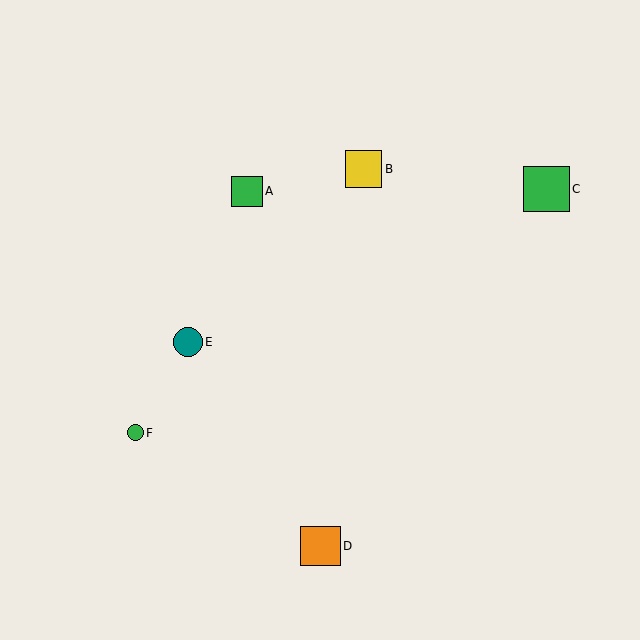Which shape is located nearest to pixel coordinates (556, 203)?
The green square (labeled C) at (546, 189) is nearest to that location.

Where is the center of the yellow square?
The center of the yellow square is at (363, 169).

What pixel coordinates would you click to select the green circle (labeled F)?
Click at (135, 433) to select the green circle F.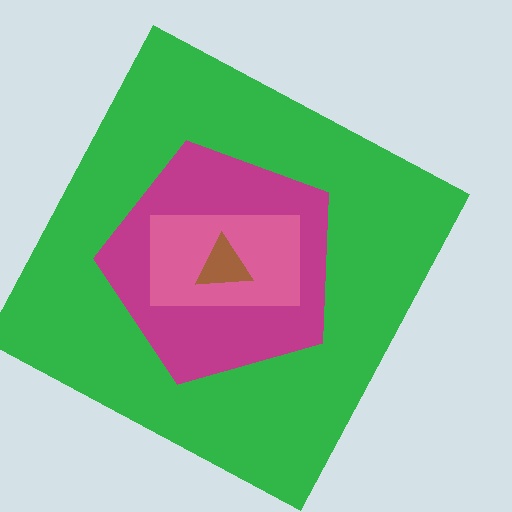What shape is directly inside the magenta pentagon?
The pink rectangle.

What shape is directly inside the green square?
The magenta pentagon.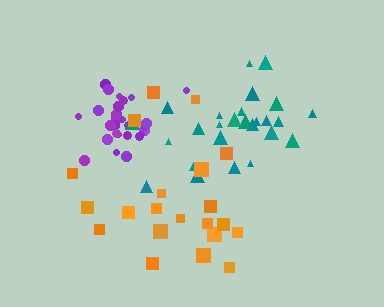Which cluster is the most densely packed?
Purple.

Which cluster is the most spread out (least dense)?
Orange.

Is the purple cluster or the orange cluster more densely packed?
Purple.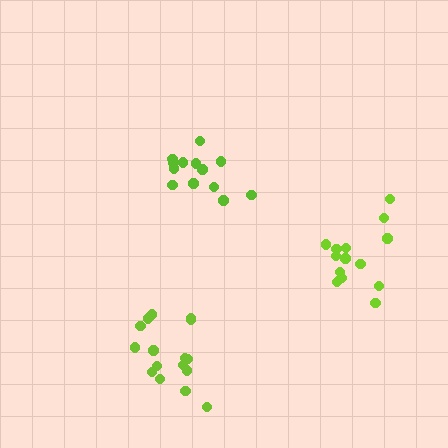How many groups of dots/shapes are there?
There are 3 groups.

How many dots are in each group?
Group 1: 16 dots, Group 2: 14 dots, Group 3: 13 dots (43 total).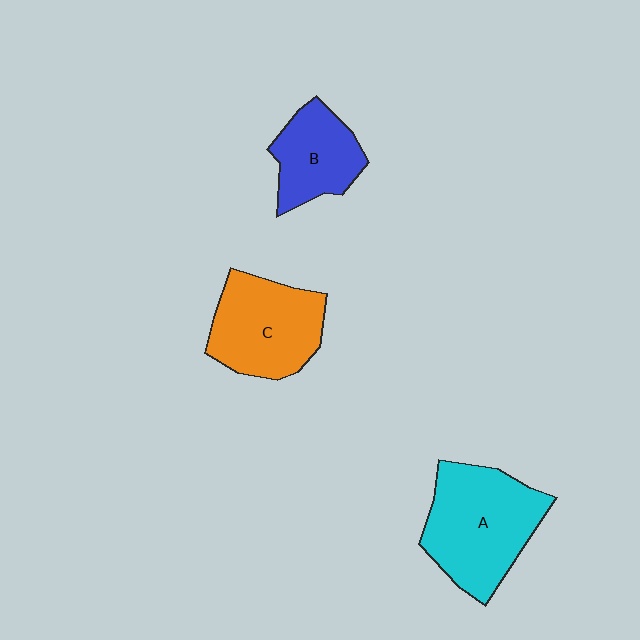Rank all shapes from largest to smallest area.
From largest to smallest: A (cyan), C (orange), B (blue).